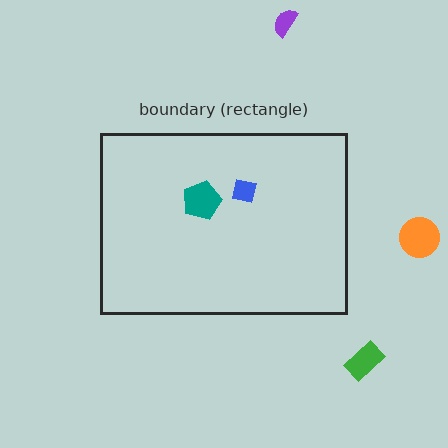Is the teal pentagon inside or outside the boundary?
Inside.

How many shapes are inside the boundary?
2 inside, 3 outside.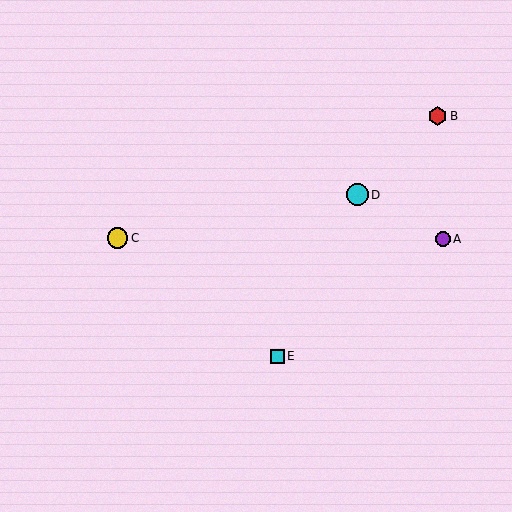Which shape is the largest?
The cyan circle (labeled D) is the largest.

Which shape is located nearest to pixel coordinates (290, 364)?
The cyan square (labeled E) at (277, 356) is nearest to that location.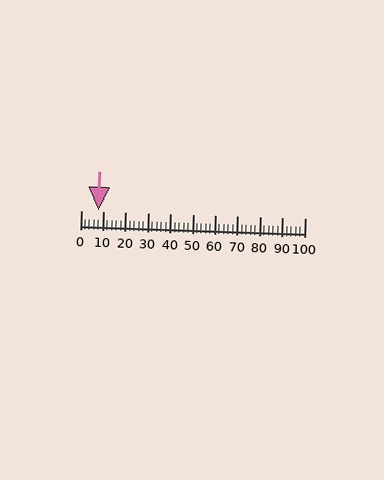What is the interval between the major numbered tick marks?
The major tick marks are spaced 10 units apart.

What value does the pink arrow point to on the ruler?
The pink arrow points to approximately 8.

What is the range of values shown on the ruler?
The ruler shows values from 0 to 100.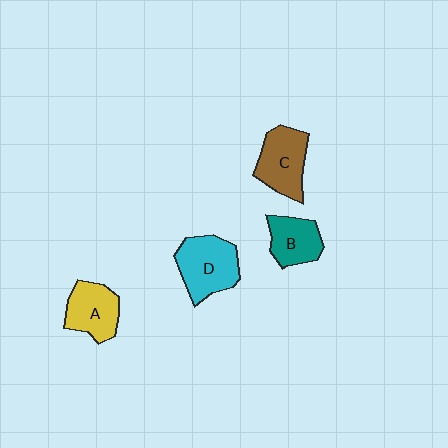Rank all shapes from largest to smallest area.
From largest to smallest: D (cyan), C (brown), A (yellow), B (teal).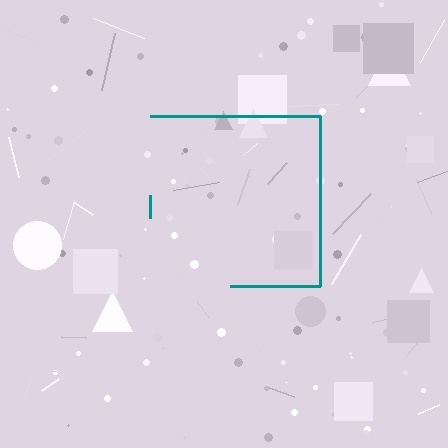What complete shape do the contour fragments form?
The contour fragments form a square.